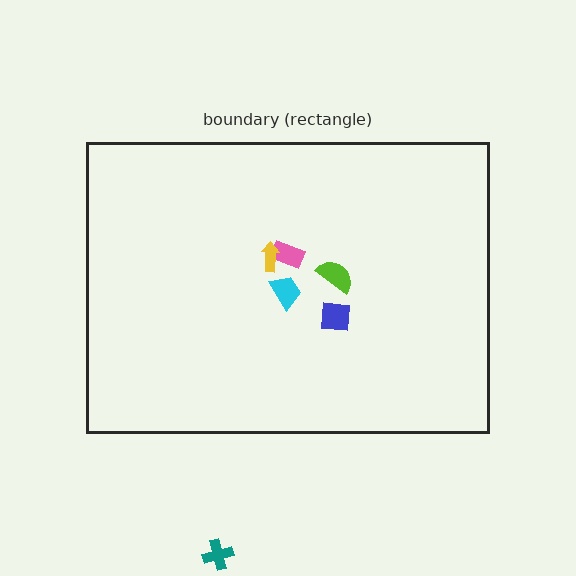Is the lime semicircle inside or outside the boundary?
Inside.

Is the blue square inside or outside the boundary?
Inside.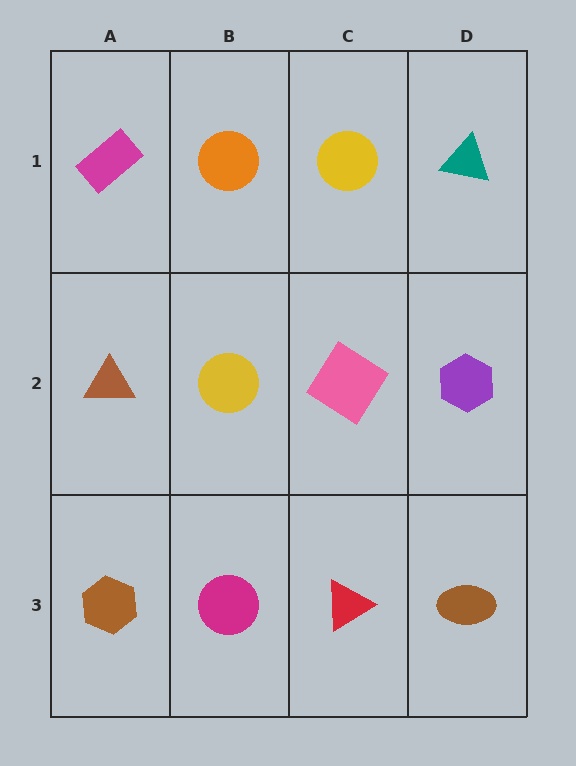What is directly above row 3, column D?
A purple hexagon.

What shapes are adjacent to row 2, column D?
A teal triangle (row 1, column D), a brown ellipse (row 3, column D), a pink diamond (row 2, column C).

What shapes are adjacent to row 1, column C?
A pink diamond (row 2, column C), an orange circle (row 1, column B), a teal triangle (row 1, column D).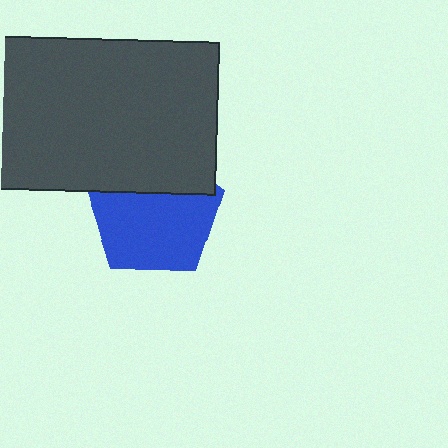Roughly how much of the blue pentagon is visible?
Most of it is visible (roughly 67%).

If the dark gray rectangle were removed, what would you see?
You would see the complete blue pentagon.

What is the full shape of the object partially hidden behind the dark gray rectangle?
The partially hidden object is a blue pentagon.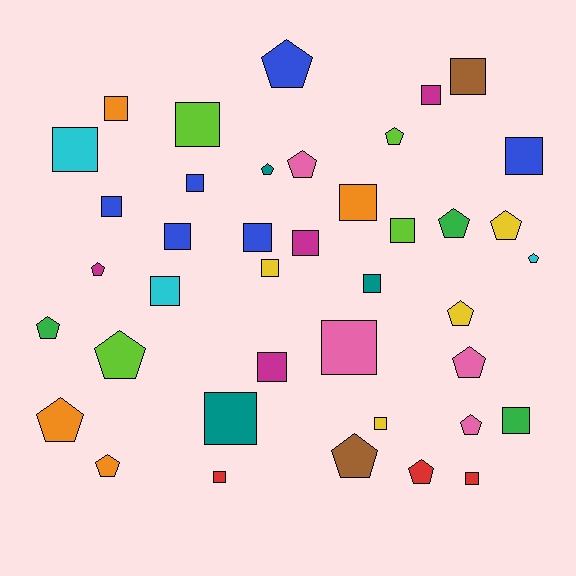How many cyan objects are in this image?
There are 3 cyan objects.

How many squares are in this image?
There are 23 squares.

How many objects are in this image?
There are 40 objects.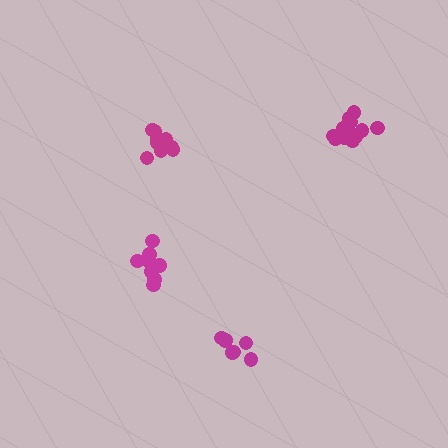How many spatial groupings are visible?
There are 4 spatial groupings.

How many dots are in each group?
Group 1: 11 dots, Group 2: 11 dots, Group 3: 7 dots, Group 4: 13 dots (42 total).